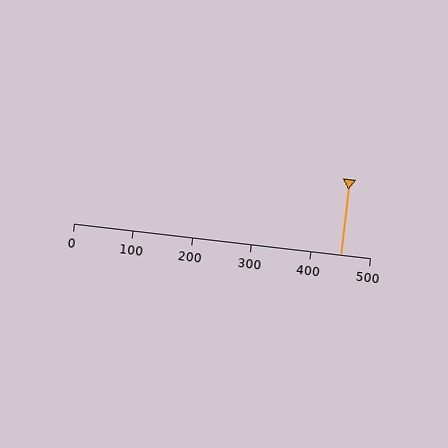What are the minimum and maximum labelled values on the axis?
The axis runs from 0 to 500.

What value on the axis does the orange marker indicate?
The marker indicates approximately 450.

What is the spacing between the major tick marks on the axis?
The major ticks are spaced 100 apart.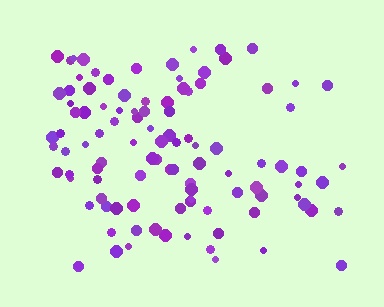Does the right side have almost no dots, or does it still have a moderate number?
Still a moderate number, just noticeably fewer than the left.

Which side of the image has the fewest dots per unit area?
The right.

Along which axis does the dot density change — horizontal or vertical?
Horizontal.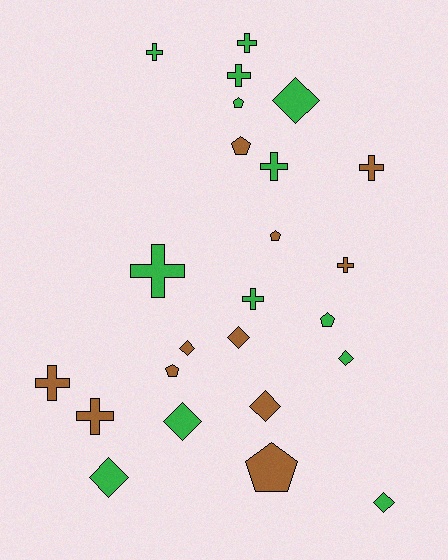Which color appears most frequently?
Green, with 13 objects.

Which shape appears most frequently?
Cross, with 10 objects.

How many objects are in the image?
There are 24 objects.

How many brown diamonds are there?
There are 3 brown diamonds.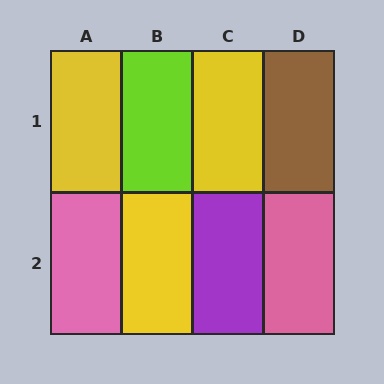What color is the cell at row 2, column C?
Purple.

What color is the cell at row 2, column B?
Yellow.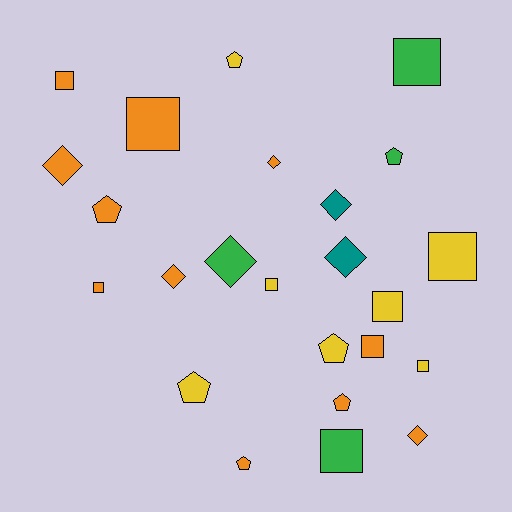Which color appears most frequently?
Orange, with 11 objects.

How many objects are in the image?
There are 24 objects.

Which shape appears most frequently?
Square, with 10 objects.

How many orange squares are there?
There are 4 orange squares.